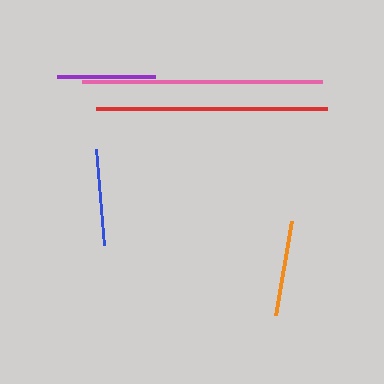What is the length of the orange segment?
The orange segment is approximately 96 pixels long.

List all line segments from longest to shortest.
From longest to shortest: pink, red, purple, orange, blue.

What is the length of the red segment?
The red segment is approximately 231 pixels long.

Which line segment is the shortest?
The blue line is the shortest at approximately 95 pixels.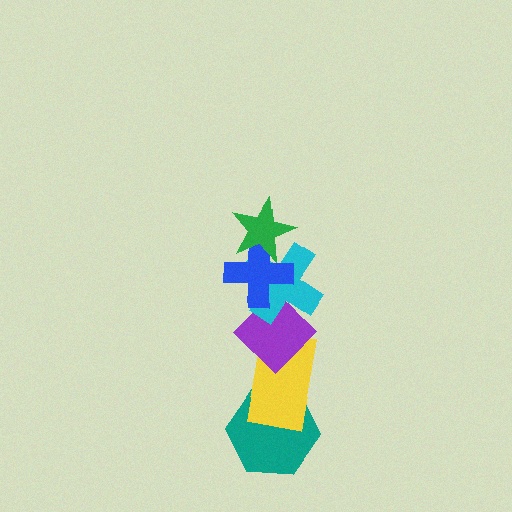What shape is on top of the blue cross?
The green star is on top of the blue cross.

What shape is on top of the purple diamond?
The cyan cross is on top of the purple diamond.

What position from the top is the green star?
The green star is 1st from the top.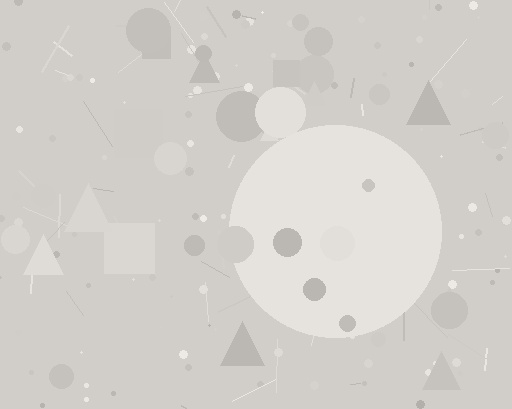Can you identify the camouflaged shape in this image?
The camouflaged shape is a circle.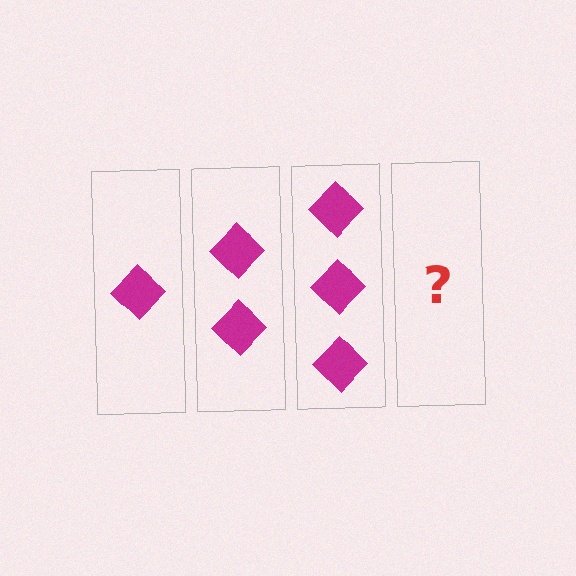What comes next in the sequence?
The next element should be 4 diamonds.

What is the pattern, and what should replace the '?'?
The pattern is that each step adds one more diamond. The '?' should be 4 diamonds.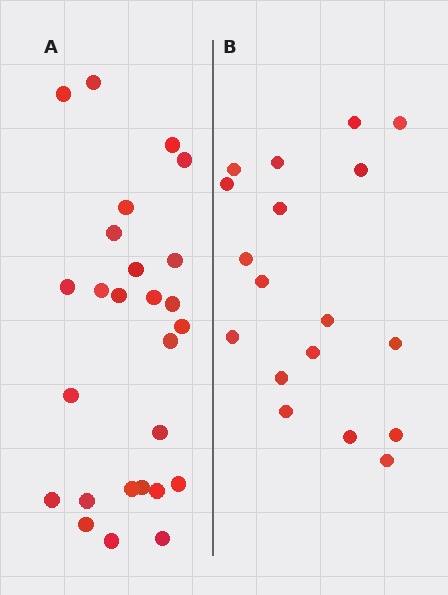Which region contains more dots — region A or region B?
Region A (the left region) has more dots.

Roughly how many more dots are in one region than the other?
Region A has roughly 8 or so more dots than region B.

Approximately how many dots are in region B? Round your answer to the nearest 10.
About 20 dots. (The exact count is 18, which rounds to 20.)